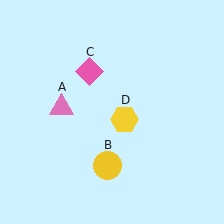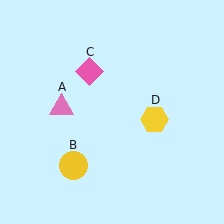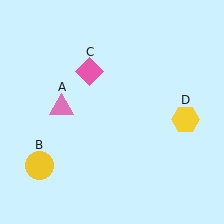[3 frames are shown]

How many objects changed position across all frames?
2 objects changed position: yellow circle (object B), yellow hexagon (object D).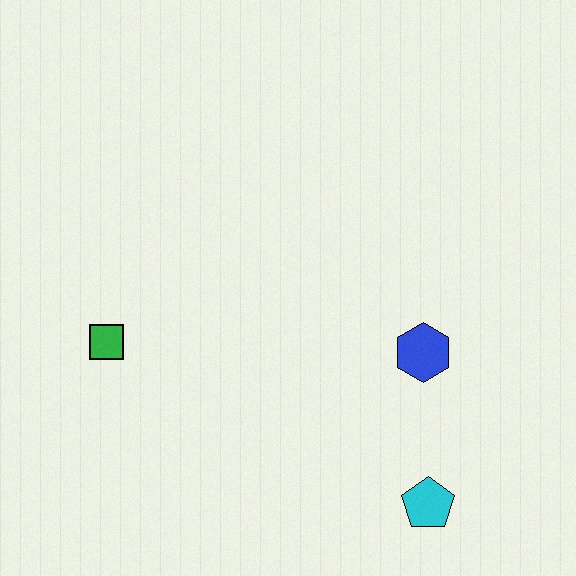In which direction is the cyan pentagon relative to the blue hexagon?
The cyan pentagon is below the blue hexagon.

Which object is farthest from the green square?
The cyan pentagon is farthest from the green square.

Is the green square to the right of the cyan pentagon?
No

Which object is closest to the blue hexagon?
The cyan pentagon is closest to the blue hexagon.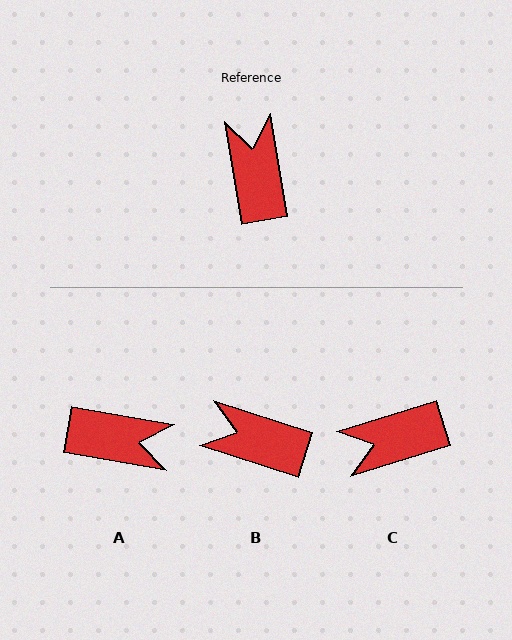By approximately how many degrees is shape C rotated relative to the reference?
Approximately 98 degrees counter-clockwise.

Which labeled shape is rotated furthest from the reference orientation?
A, about 109 degrees away.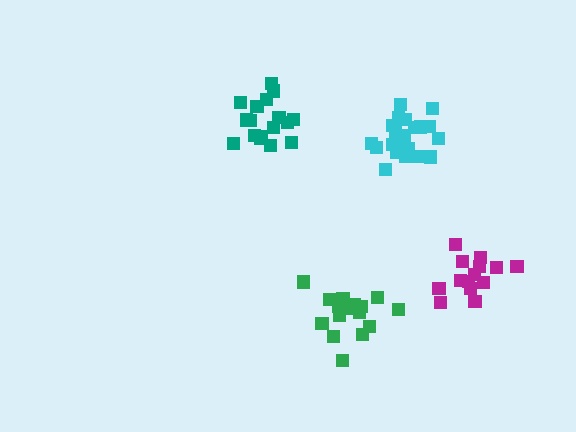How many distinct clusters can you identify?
There are 4 distinct clusters.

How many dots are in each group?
Group 1: 21 dots, Group 2: 17 dots, Group 3: 15 dots, Group 4: 18 dots (71 total).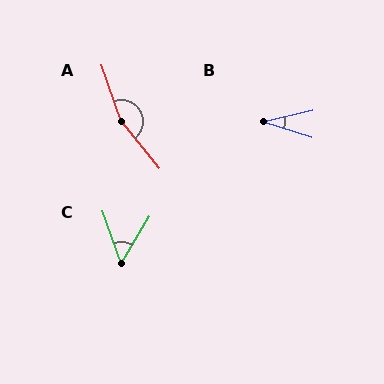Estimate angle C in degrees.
Approximately 50 degrees.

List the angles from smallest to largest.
B (32°), C (50°), A (160°).